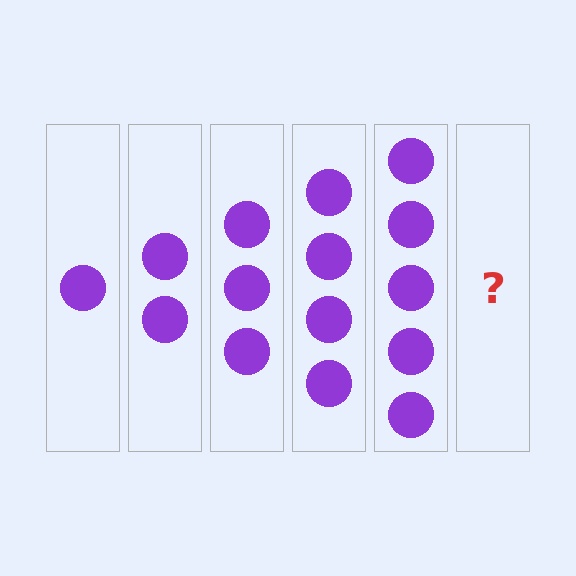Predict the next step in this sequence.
The next step is 6 circles.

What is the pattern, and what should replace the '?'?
The pattern is that each step adds one more circle. The '?' should be 6 circles.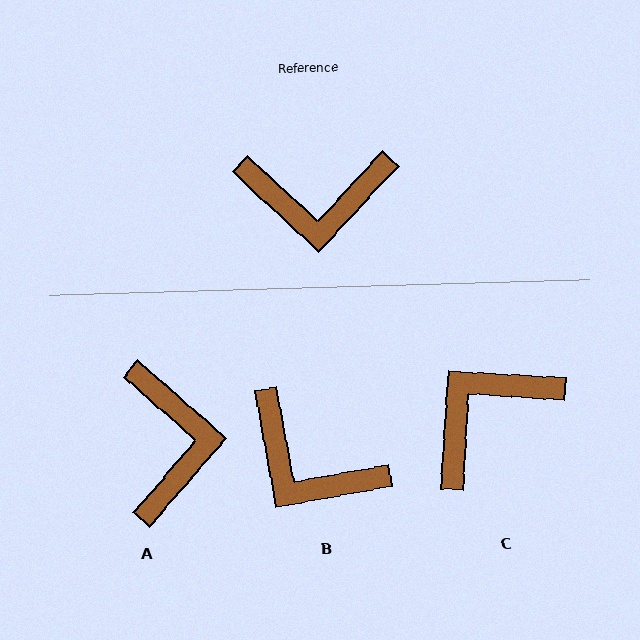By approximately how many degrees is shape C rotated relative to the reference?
Approximately 140 degrees clockwise.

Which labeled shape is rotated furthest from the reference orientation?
C, about 140 degrees away.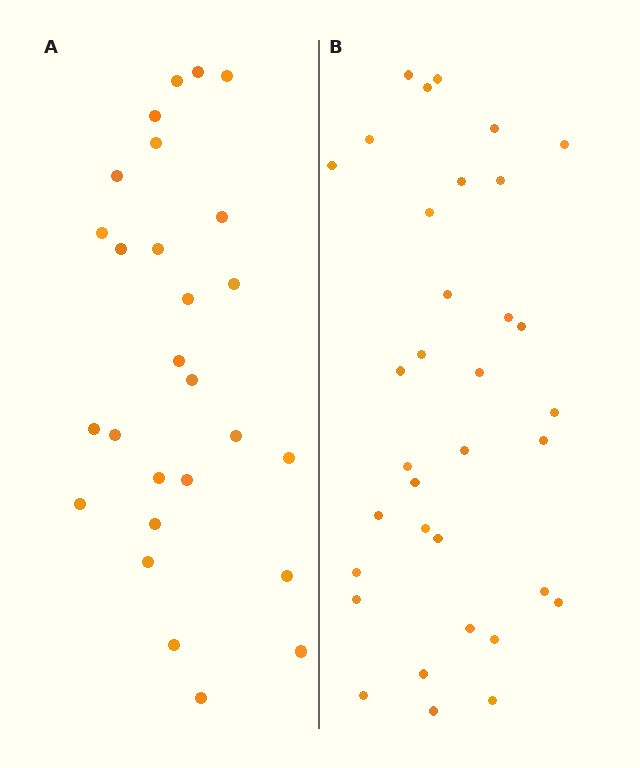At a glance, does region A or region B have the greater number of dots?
Region B (the right region) has more dots.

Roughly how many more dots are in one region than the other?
Region B has roughly 8 or so more dots than region A.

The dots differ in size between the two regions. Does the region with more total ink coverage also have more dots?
No. Region A has more total ink coverage because its dots are larger, but region B actually contains more individual dots. Total area can be misleading — the number of items is what matters here.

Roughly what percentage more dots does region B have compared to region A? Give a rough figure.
About 25% more.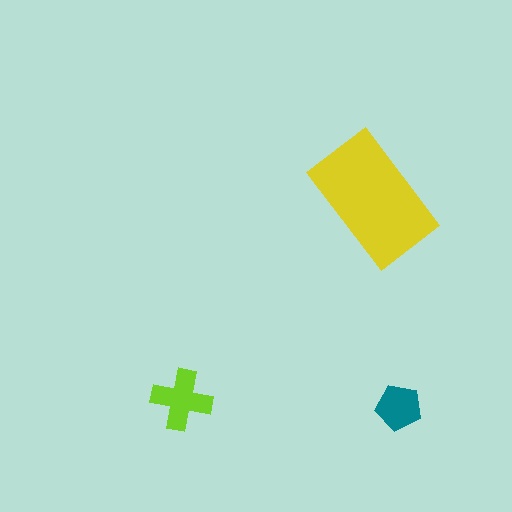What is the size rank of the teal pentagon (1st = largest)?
3rd.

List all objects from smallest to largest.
The teal pentagon, the lime cross, the yellow rectangle.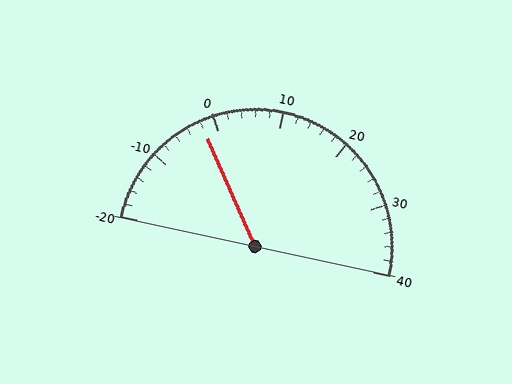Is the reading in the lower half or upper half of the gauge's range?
The reading is in the lower half of the range (-20 to 40).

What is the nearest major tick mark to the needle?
The nearest major tick mark is 0.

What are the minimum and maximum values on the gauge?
The gauge ranges from -20 to 40.